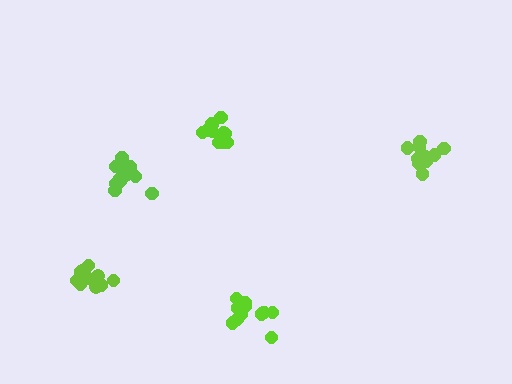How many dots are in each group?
Group 1: 11 dots, Group 2: 11 dots, Group 3: 12 dots, Group 4: 13 dots, Group 5: 12 dots (59 total).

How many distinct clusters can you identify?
There are 5 distinct clusters.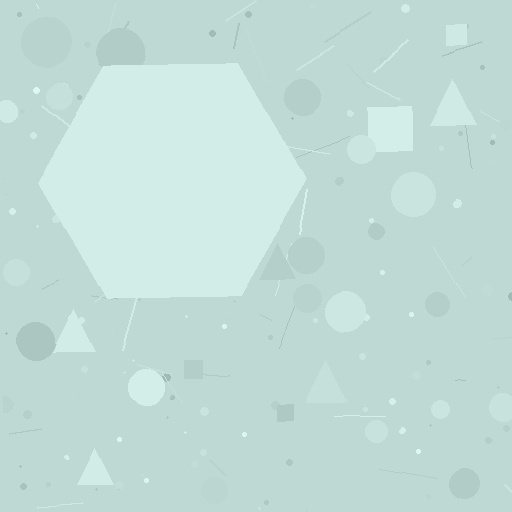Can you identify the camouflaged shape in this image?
The camouflaged shape is a hexagon.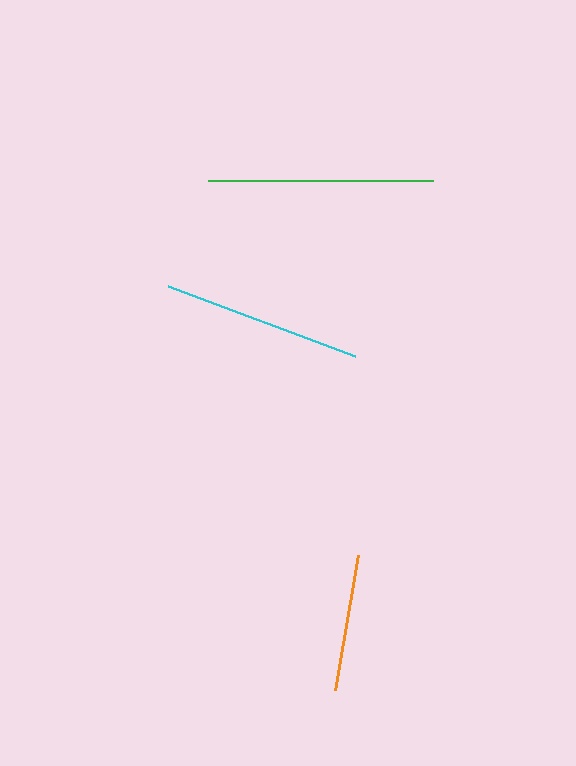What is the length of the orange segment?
The orange segment is approximately 137 pixels long.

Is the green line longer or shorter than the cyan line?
The green line is longer than the cyan line.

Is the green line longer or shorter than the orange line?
The green line is longer than the orange line.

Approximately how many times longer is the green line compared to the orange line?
The green line is approximately 1.6 times the length of the orange line.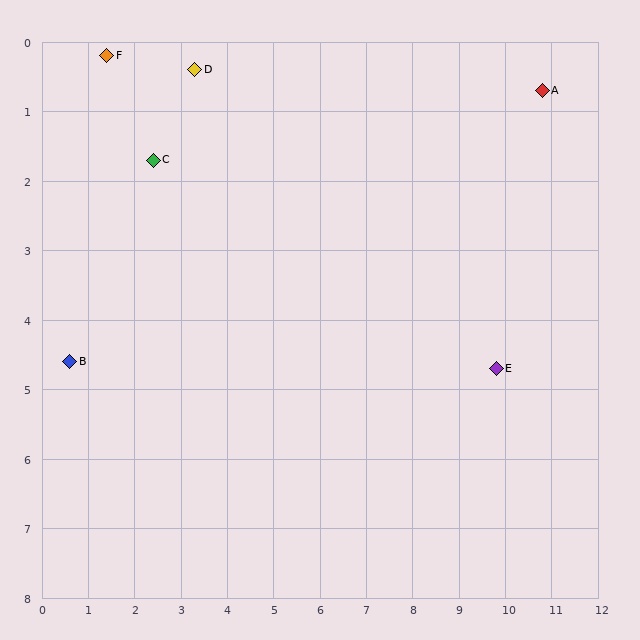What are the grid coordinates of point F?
Point F is at approximately (1.4, 0.2).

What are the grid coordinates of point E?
Point E is at approximately (9.8, 4.7).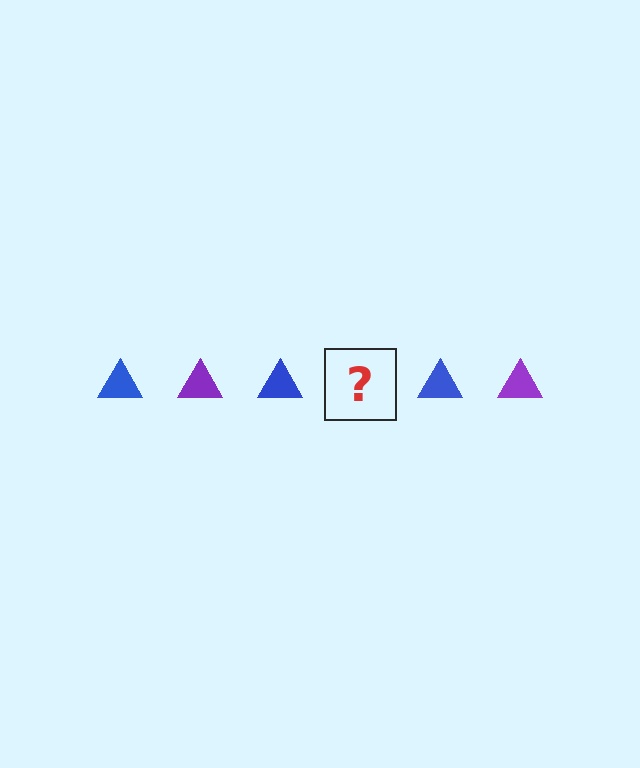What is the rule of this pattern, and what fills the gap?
The rule is that the pattern cycles through blue, purple triangles. The gap should be filled with a purple triangle.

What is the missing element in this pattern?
The missing element is a purple triangle.